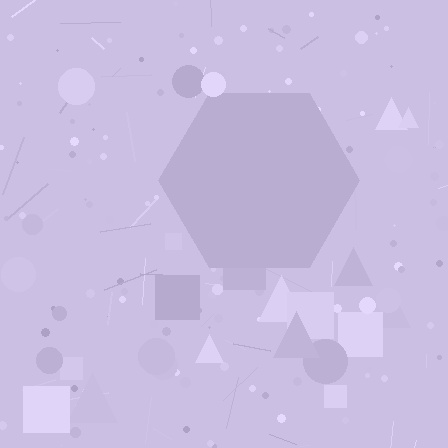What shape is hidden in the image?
A hexagon is hidden in the image.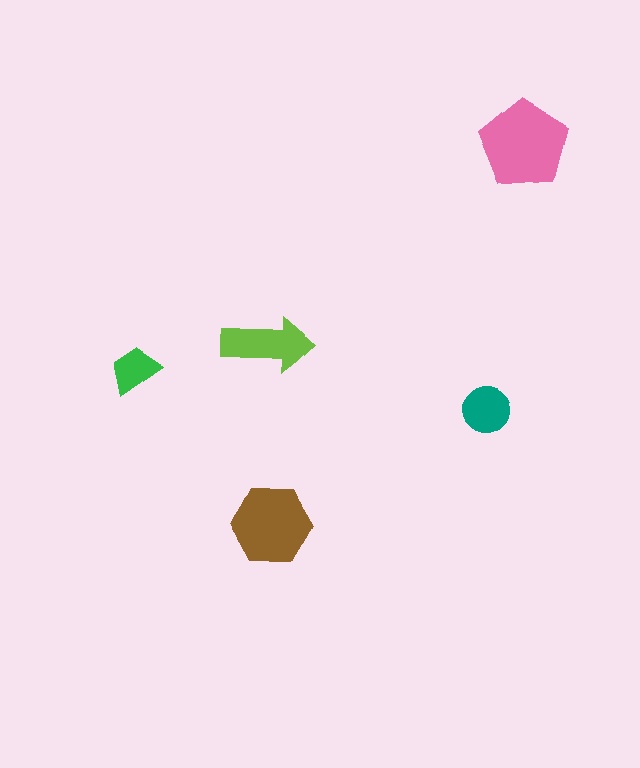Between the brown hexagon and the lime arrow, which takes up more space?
The brown hexagon.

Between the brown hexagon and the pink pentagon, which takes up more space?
The pink pentagon.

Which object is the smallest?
The green trapezoid.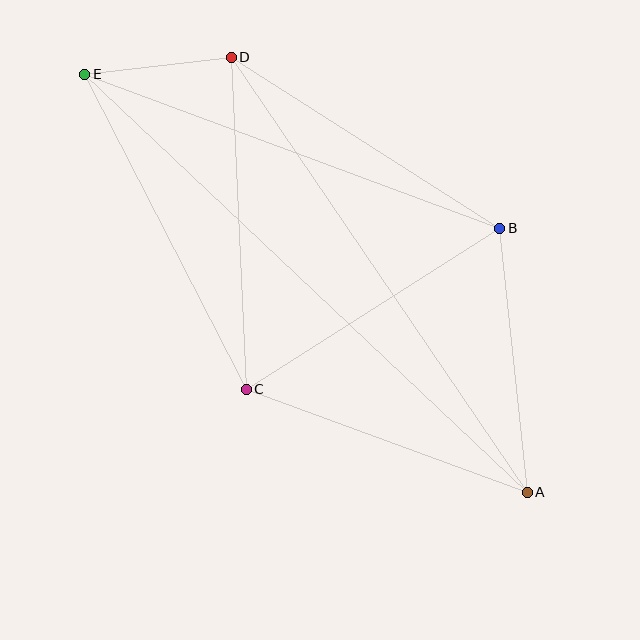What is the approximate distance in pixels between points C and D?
The distance between C and D is approximately 333 pixels.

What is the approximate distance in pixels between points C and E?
The distance between C and E is approximately 354 pixels.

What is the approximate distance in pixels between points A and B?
The distance between A and B is approximately 265 pixels.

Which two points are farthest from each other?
Points A and E are farthest from each other.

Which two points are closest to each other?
Points D and E are closest to each other.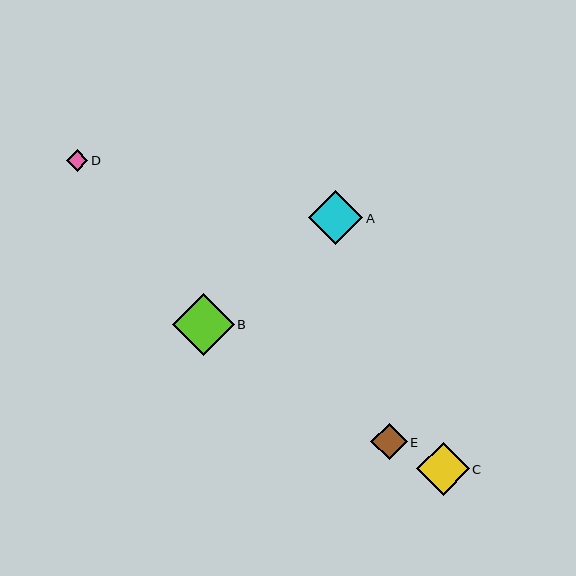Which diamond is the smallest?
Diamond D is the smallest with a size of approximately 21 pixels.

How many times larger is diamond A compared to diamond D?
Diamond A is approximately 2.6 times the size of diamond D.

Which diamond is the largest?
Diamond B is the largest with a size of approximately 62 pixels.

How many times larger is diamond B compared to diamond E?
Diamond B is approximately 1.7 times the size of diamond E.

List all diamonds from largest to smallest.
From largest to smallest: B, A, C, E, D.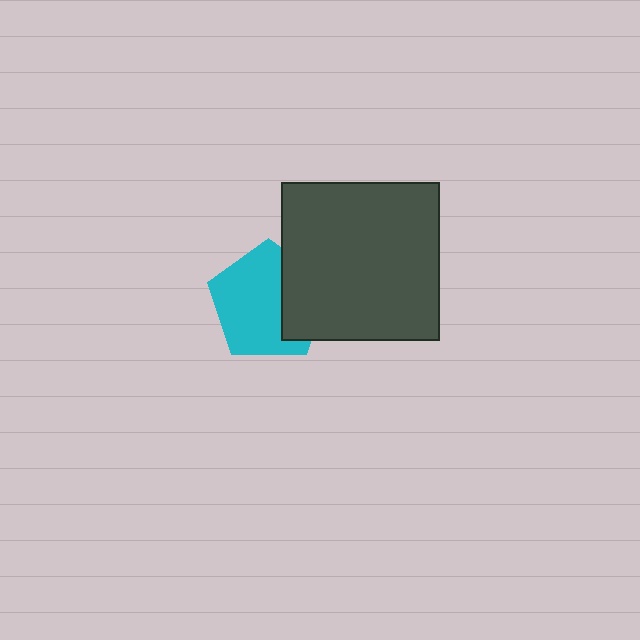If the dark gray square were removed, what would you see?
You would see the complete cyan pentagon.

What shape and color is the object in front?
The object in front is a dark gray square.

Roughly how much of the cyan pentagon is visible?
Most of it is visible (roughly 68%).